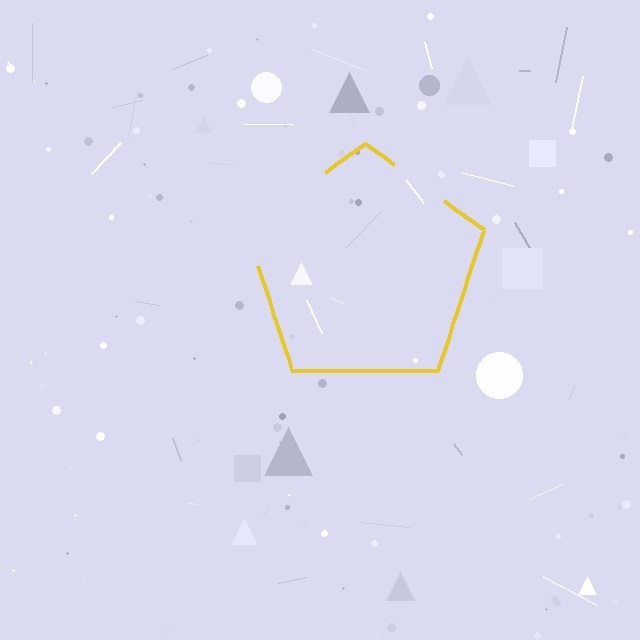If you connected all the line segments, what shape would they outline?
They would outline a pentagon.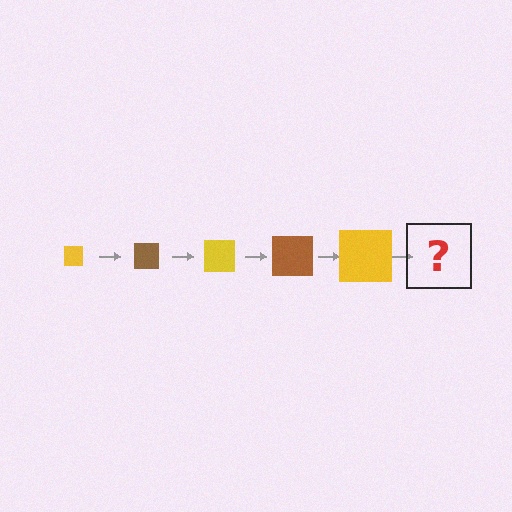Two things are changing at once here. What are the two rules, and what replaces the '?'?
The two rules are that the square grows larger each step and the color cycles through yellow and brown. The '?' should be a brown square, larger than the previous one.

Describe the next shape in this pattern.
It should be a brown square, larger than the previous one.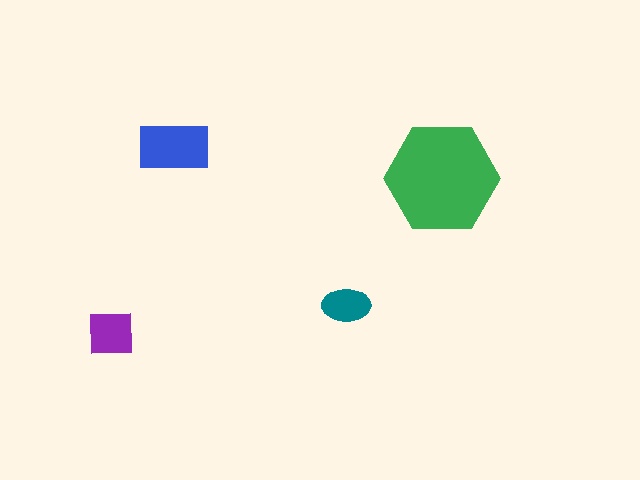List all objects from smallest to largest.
The teal ellipse, the purple square, the blue rectangle, the green hexagon.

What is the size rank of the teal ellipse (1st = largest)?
4th.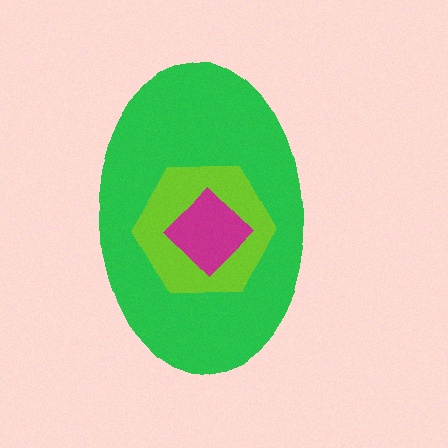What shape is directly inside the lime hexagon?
The magenta diamond.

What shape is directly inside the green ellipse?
The lime hexagon.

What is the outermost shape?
The green ellipse.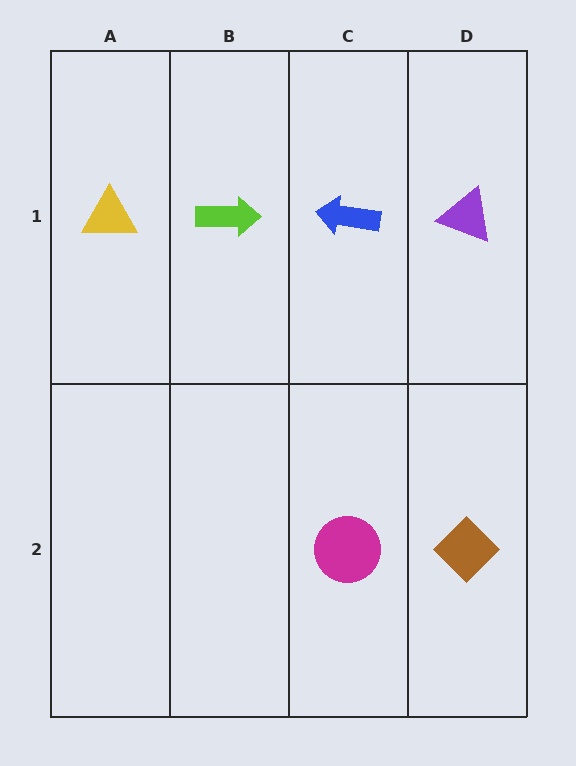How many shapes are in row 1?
4 shapes.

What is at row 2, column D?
A brown diamond.